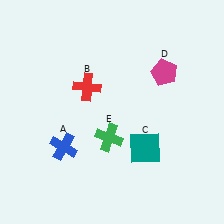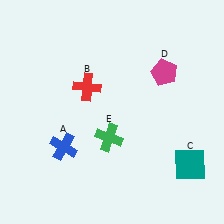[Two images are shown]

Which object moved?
The teal square (C) moved right.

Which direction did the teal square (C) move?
The teal square (C) moved right.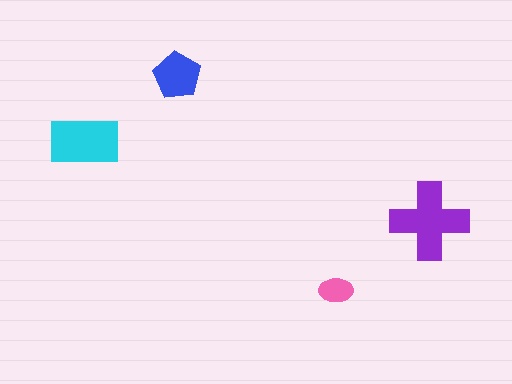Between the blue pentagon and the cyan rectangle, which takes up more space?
The cyan rectangle.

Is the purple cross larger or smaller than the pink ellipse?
Larger.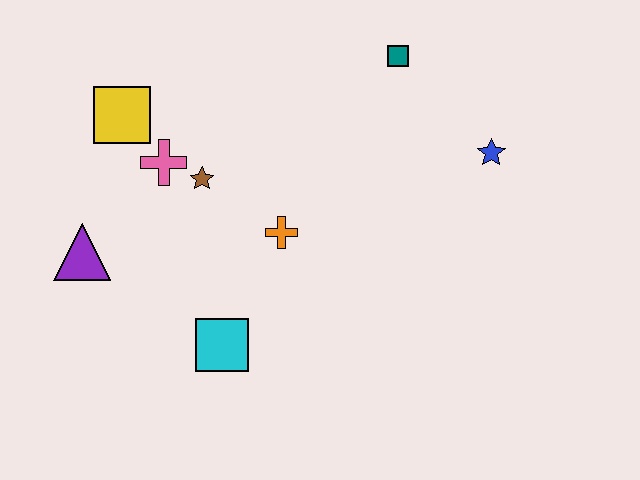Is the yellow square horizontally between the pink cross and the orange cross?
No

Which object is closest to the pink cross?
The brown star is closest to the pink cross.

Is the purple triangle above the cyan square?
Yes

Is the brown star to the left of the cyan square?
Yes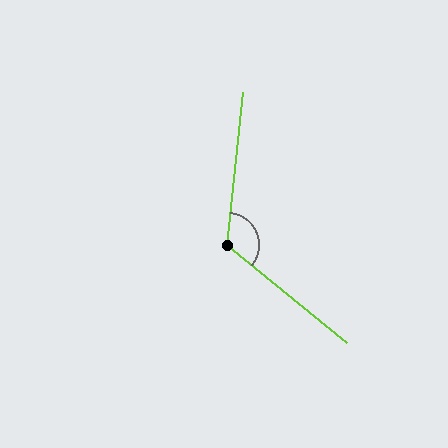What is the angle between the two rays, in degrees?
Approximately 124 degrees.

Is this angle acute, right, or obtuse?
It is obtuse.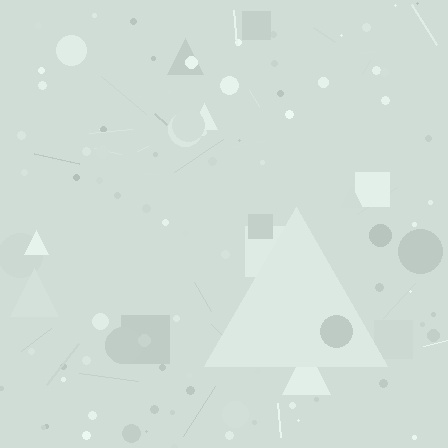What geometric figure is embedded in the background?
A triangle is embedded in the background.